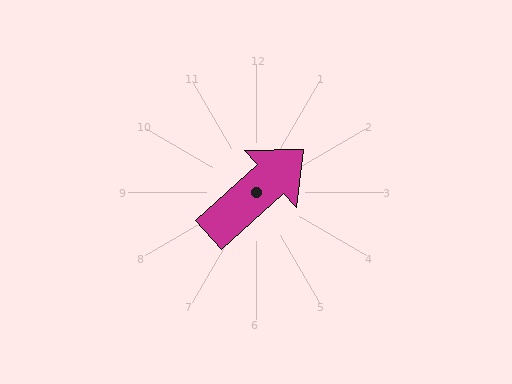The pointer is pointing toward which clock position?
Roughly 2 o'clock.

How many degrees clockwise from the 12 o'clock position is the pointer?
Approximately 48 degrees.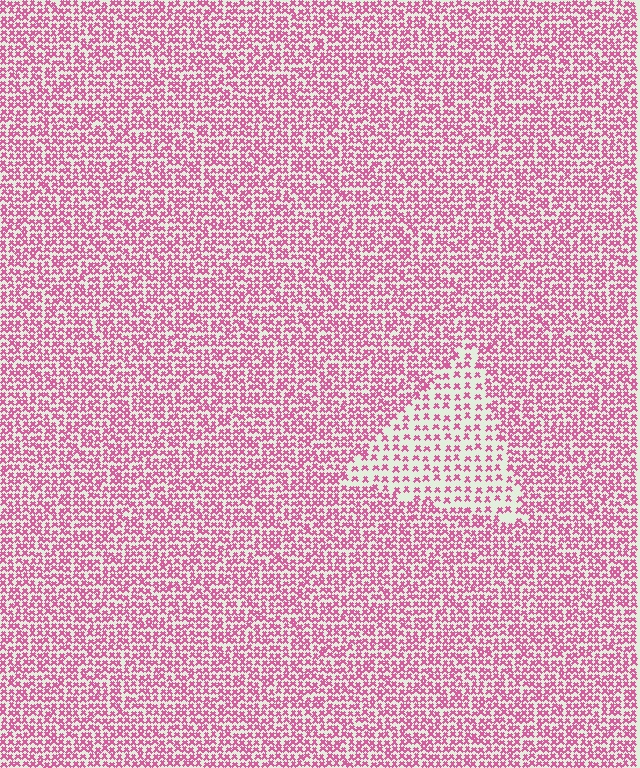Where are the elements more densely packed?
The elements are more densely packed outside the triangle boundary.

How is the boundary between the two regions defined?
The boundary is defined by a change in element density (approximately 2.0x ratio). All elements are the same color, size, and shape.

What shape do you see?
I see a triangle.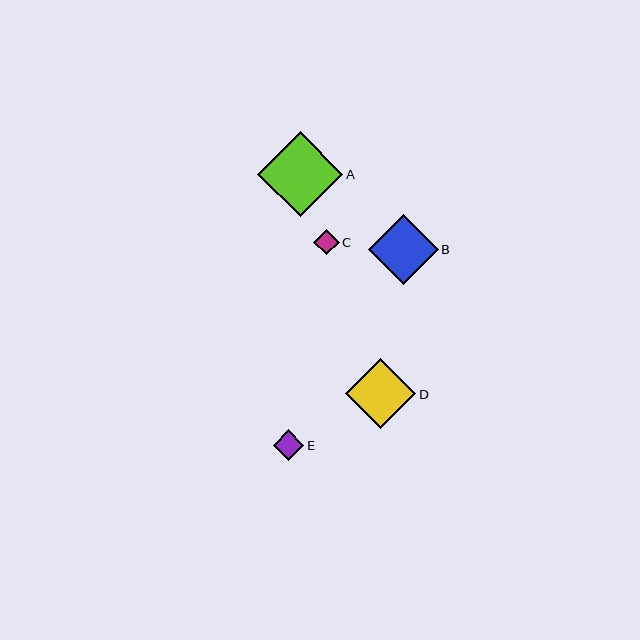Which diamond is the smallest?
Diamond C is the smallest with a size of approximately 25 pixels.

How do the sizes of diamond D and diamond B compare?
Diamond D and diamond B are approximately the same size.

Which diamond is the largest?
Diamond A is the largest with a size of approximately 85 pixels.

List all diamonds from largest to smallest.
From largest to smallest: A, D, B, E, C.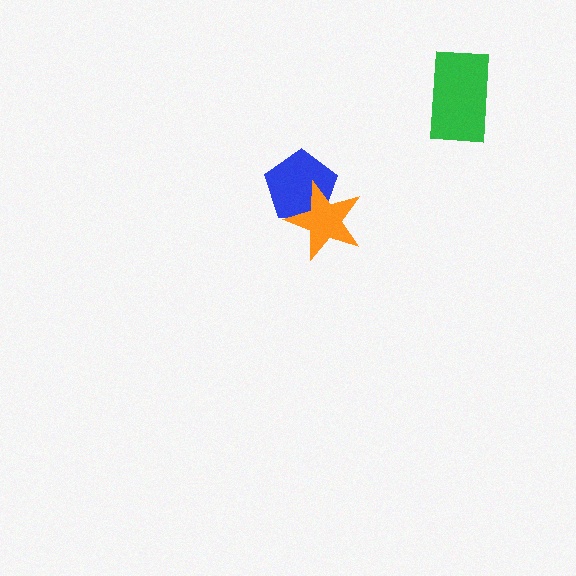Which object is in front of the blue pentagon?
The orange star is in front of the blue pentagon.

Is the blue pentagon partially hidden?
Yes, it is partially covered by another shape.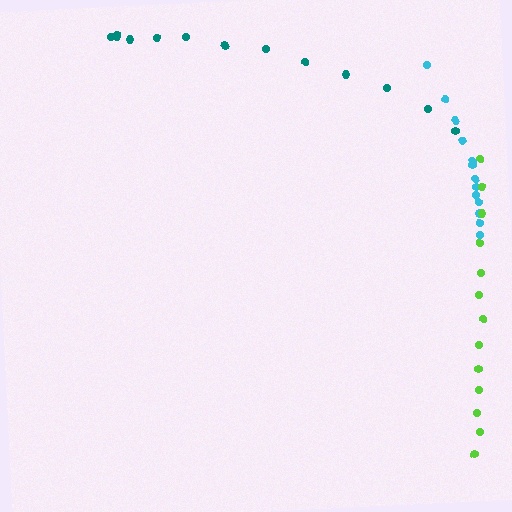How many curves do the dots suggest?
There are 3 distinct paths.